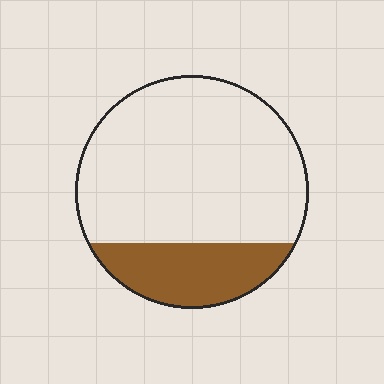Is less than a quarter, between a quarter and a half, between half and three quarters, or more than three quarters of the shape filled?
Less than a quarter.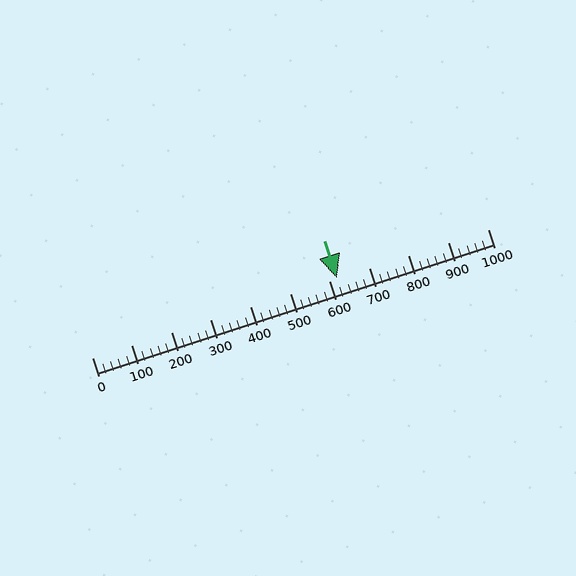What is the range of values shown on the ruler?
The ruler shows values from 0 to 1000.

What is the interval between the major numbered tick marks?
The major tick marks are spaced 100 units apart.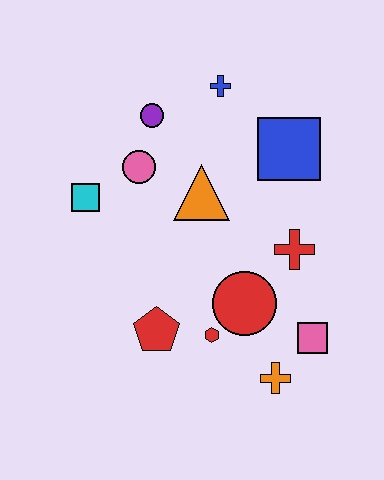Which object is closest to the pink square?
The orange cross is closest to the pink square.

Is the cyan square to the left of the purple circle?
Yes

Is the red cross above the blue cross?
No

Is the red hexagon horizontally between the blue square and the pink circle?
Yes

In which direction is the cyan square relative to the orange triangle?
The cyan square is to the left of the orange triangle.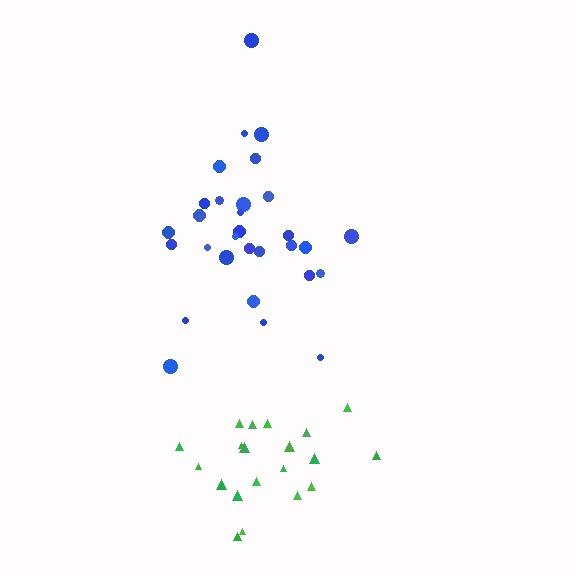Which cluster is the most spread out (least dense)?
Blue.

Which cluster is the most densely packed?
Green.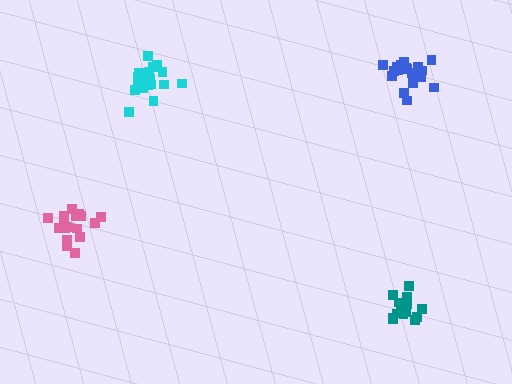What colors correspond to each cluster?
The clusters are colored: teal, cyan, pink, blue.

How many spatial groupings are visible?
There are 4 spatial groupings.